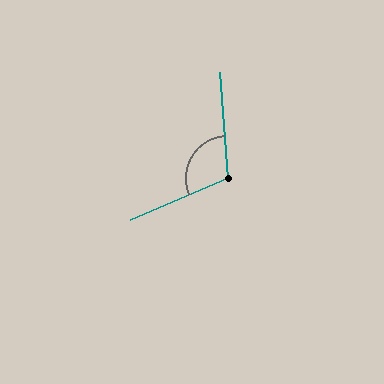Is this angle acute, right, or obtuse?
It is obtuse.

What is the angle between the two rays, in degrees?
Approximately 109 degrees.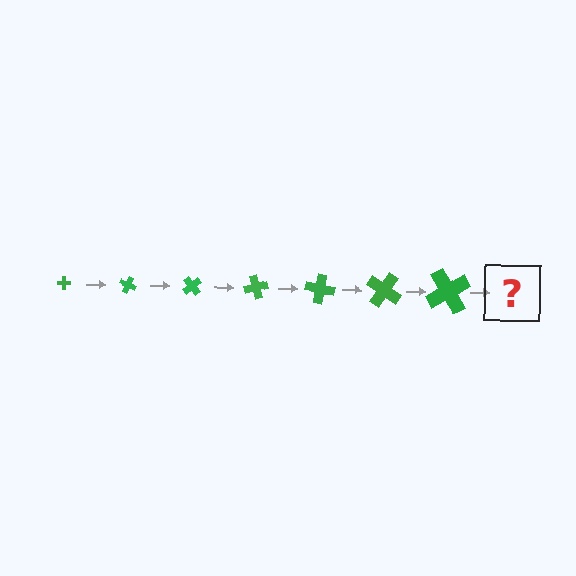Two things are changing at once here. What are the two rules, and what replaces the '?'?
The two rules are that the cross grows larger each step and it rotates 25 degrees each step. The '?' should be a cross, larger than the previous one and rotated 175 degrees from the start.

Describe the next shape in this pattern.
It should be a cross, larger than the previous one and rotated 175 degrees from the start.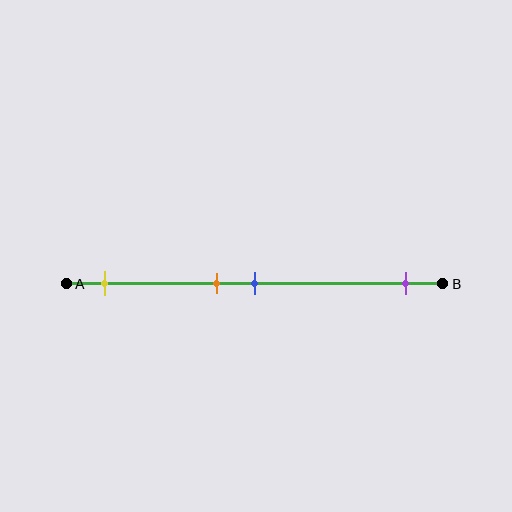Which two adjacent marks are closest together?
The orange and blue marks are the closest adjacent pair.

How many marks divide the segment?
There are 4 marks dividing the segment.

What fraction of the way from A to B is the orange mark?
The orange mark is approximately 40% (0.4) of the way from A to B.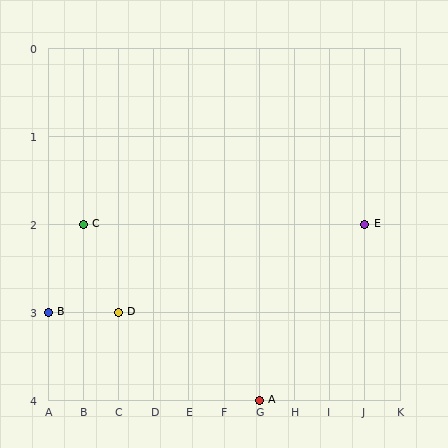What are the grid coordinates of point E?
Point E is at grid coordinates (J, 2).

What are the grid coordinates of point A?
Point A is at grid coordinates (G, 4).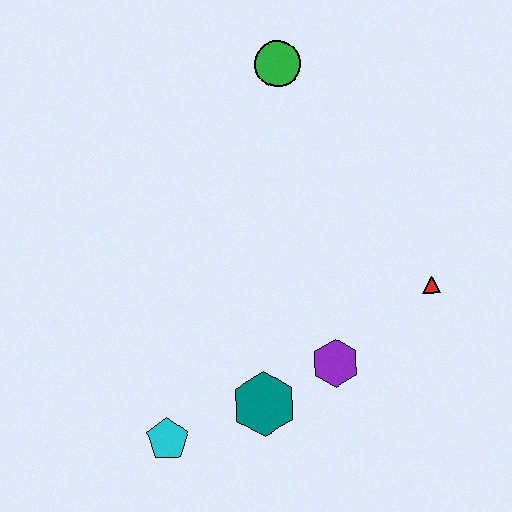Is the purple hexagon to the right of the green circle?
Yes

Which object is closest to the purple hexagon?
The teal hexagon is closest to the purple hexagon.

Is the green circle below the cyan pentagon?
No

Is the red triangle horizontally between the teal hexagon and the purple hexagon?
No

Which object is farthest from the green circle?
The cyan pentagon is farthest from the green circle.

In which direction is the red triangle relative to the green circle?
The red triangle is below the green circle.